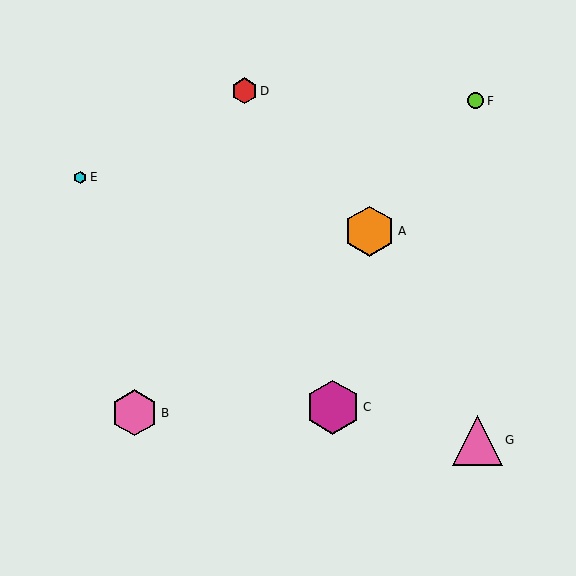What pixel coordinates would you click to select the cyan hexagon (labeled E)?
Click at (80, 177) to select the cyan hexagon E.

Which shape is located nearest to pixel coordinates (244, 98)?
The red hexagon (labeled D) at (244, 91) is nearest to that location.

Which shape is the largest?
The magenta hexagon (labeled C) is the largest.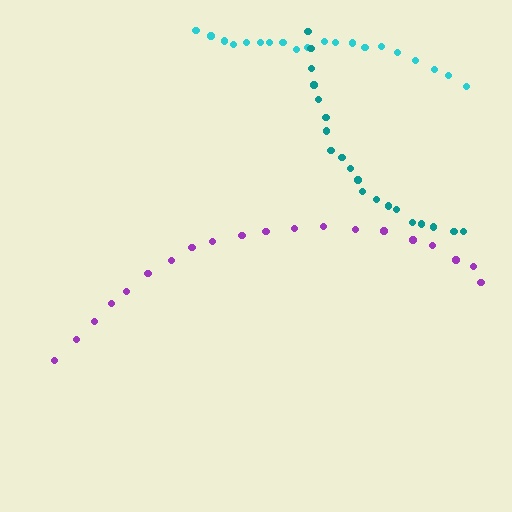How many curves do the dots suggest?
There are 3 distinct paths.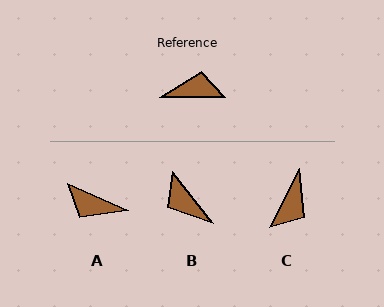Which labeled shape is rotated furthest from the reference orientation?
A, about 157 degrees away.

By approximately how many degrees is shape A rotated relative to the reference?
Approximately 157 degrees counter-clockwise.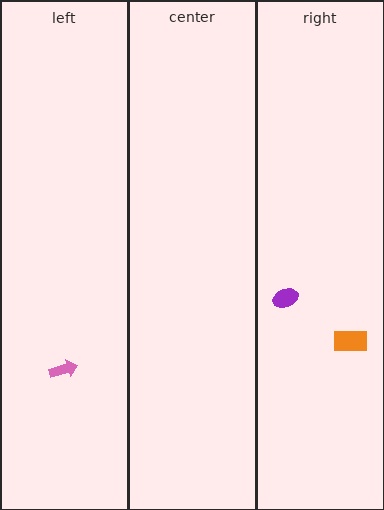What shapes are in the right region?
The purple ellipse, the orange rectangle.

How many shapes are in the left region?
1.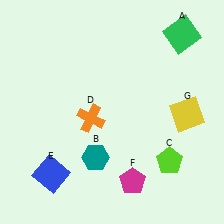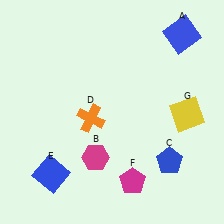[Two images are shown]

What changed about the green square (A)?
In Image 1, A is green. In Image 2, it changed to blue.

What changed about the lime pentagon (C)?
In Image 1, C is lime. In Image 2, it changed to blue.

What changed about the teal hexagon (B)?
In Image 1, B is teal. In Image 2, it changed to magenta.